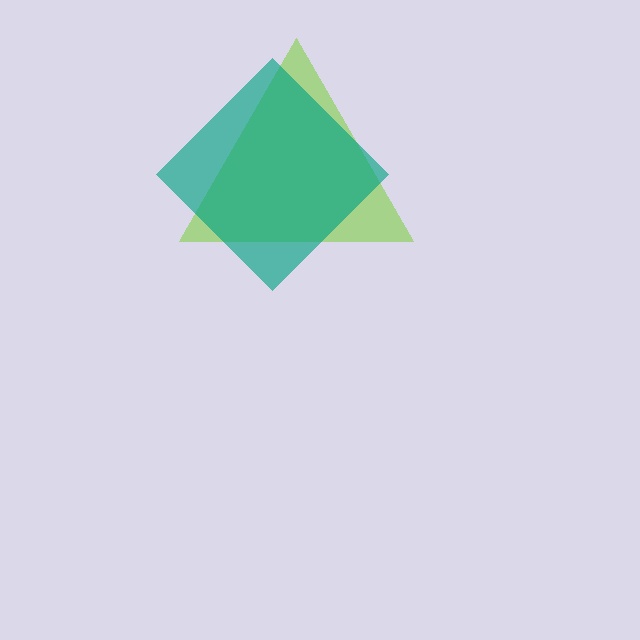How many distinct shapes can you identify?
There are 2 distinct shapes: a lime triangle, a teal diamond.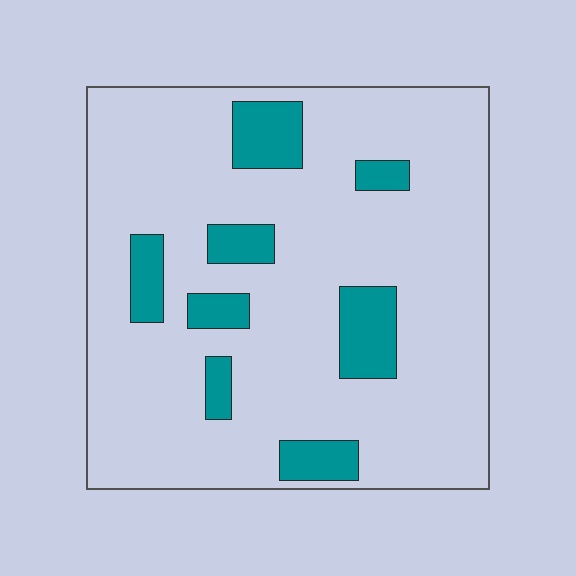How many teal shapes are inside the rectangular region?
8.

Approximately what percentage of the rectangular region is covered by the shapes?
Approximately 15%.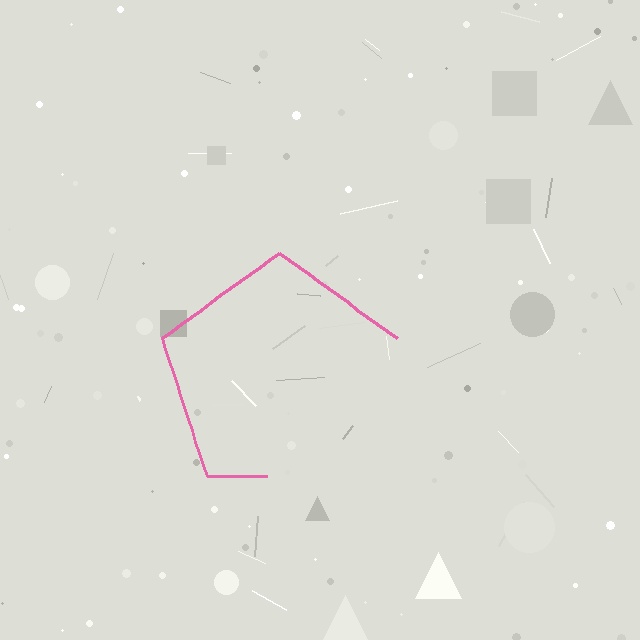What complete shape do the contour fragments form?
The contour fragments form a pentagon.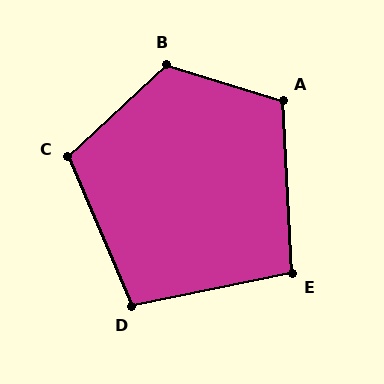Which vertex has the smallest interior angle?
E, at approximately 99 degrees.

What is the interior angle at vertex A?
Approximately 110 degrees (obtuse).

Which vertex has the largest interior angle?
B, at approximately 120 degrees.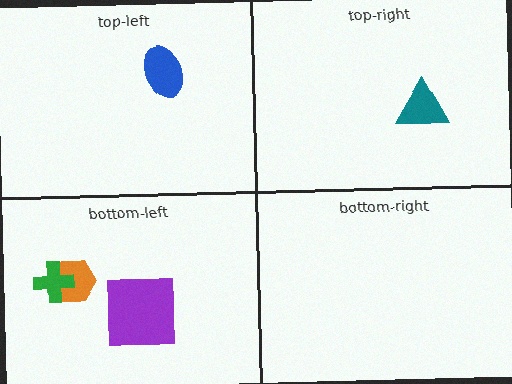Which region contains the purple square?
The bottom-left region.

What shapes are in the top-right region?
The teal triangle.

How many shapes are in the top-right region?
1.